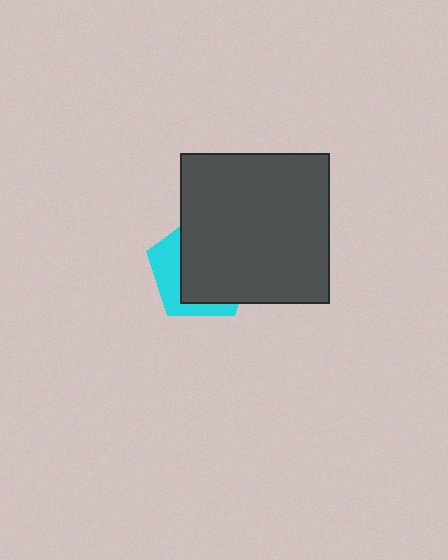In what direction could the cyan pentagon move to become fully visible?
The cyan pentagon could move left. That would shift it out from behind the dark gray square entirely.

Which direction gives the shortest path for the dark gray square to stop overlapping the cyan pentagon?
Moving right gives the shortest separation.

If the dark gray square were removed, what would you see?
You would see the complete cyan pentagon.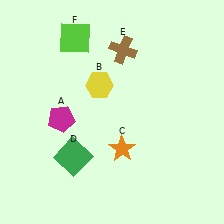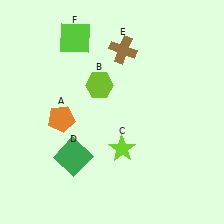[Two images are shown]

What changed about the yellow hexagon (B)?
In Image 1, B is yellow. In Image 2, it changed to lime.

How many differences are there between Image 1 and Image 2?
There are 3 differences between the two images.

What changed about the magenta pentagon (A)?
In Image 1, A is magenta. In Image 2, it changed to orange.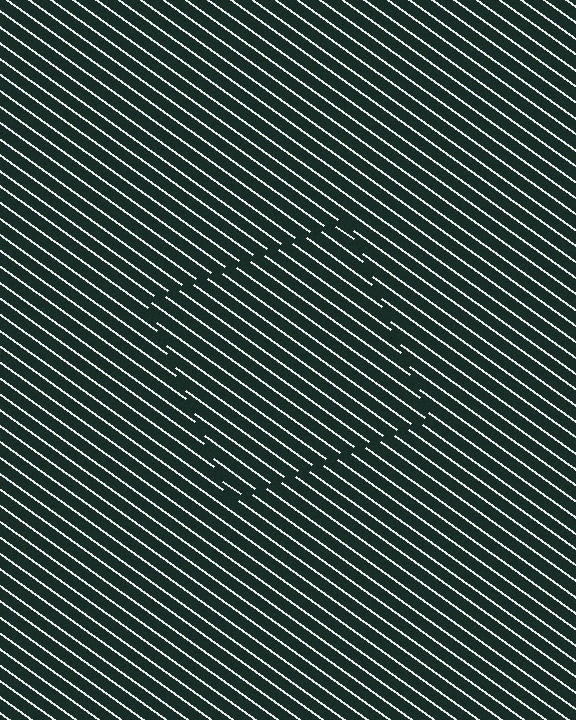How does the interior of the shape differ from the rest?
The interior of the shape contains the same grating, shifted by half a period — the contour is defined by the phase discontinuity where line-ends from the inner and outer gratings abut.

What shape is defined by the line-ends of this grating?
An illusory square. The interior of the shape contains the same grating, shifted by half a period — the contour is defined by the phase discontinuity where line-ends from the inner and outer gratings abut.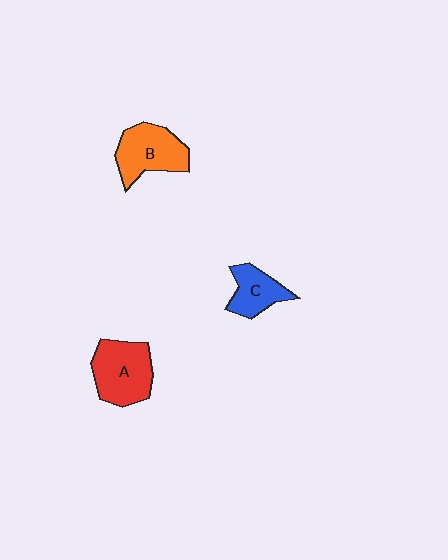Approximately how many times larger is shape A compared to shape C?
Approximately 1.6 times.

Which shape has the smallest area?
Shape C (blue).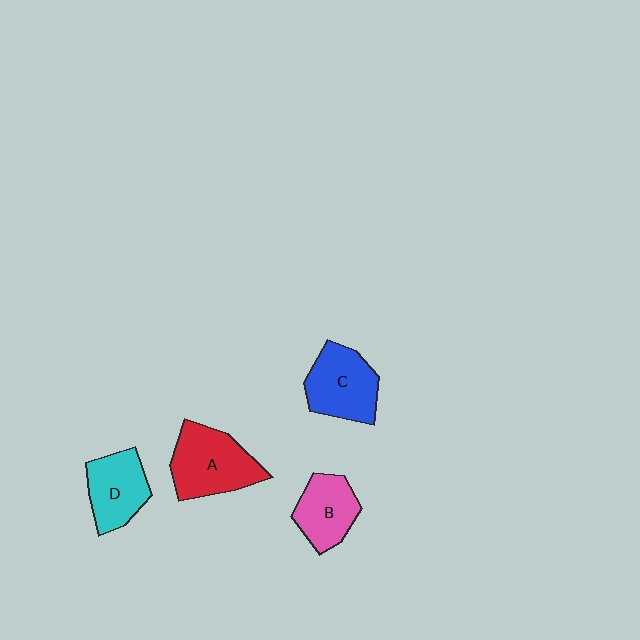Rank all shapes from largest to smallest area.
From largest to smallest: A (red), C (blue), D (cyan), B (pink).